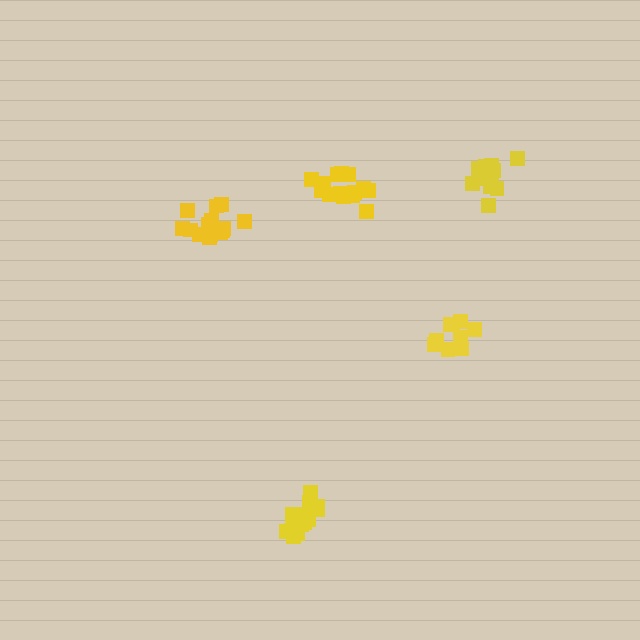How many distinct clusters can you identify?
There are 5 distinct clusters.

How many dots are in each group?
Group 1: 15 dots, Group 2: 10 dots, Group 3: 16 dots, Group 4: 13 dots, Group 5: 14 dots (68 total).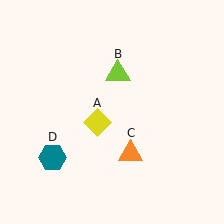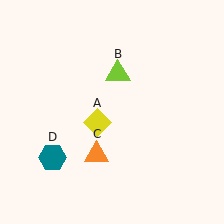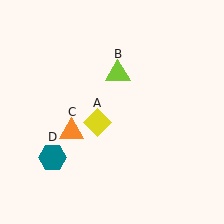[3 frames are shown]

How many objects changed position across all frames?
1 object changed position: orange triangle (object C).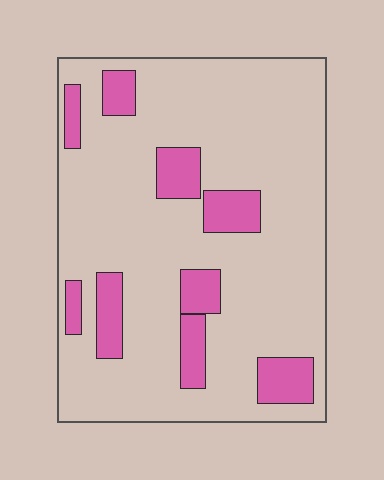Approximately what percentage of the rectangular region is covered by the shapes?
Approximately 15%.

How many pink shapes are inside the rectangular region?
9.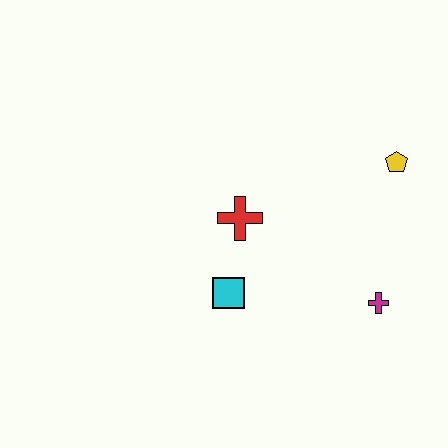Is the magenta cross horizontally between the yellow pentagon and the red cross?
Yes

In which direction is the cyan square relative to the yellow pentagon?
The cyan square is to the left of the yellow pentagon.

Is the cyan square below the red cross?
Yes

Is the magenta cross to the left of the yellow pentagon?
Yes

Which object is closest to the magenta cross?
The yellow pentagon is closest to the magenta cross.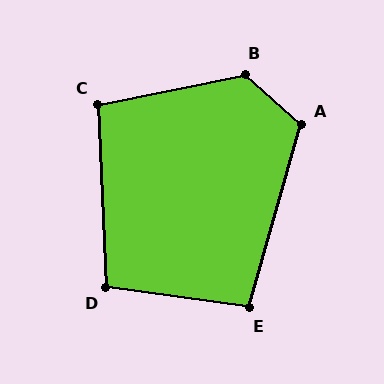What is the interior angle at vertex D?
Approximately 100 degrees (obtuse).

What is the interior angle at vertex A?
Approximately 115 degrees (obtuse).